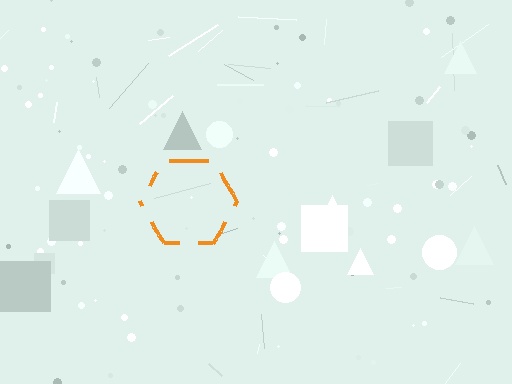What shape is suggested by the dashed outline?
The dashed outline suggests a hexagon.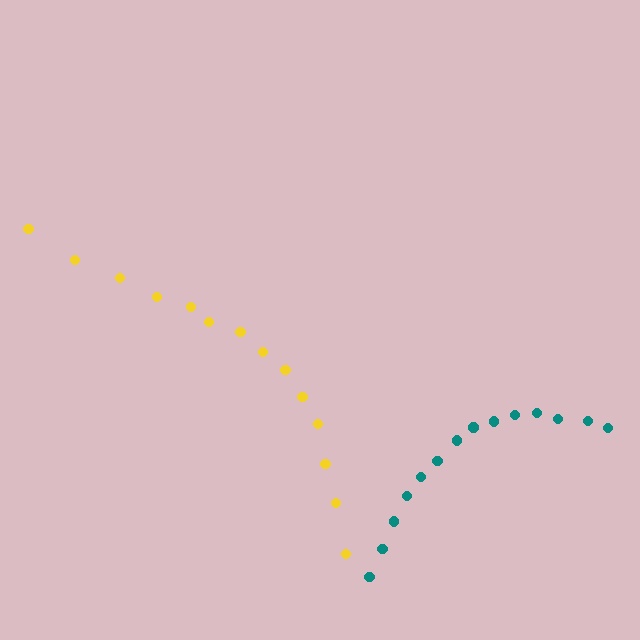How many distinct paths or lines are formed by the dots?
There are 2 distinct paths.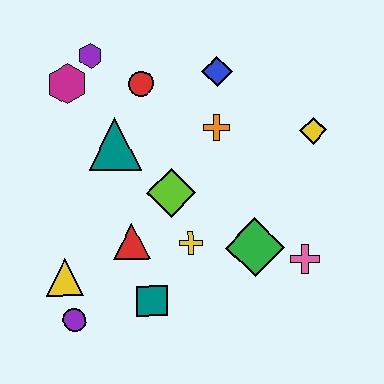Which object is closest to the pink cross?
The green diamond is closest to the pink cross.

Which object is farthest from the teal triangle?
The pink cross is farthest from the teal triangle.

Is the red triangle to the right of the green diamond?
No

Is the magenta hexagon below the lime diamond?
No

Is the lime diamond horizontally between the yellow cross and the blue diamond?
No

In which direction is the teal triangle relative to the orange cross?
The teal triangle is to the left of the orange cross.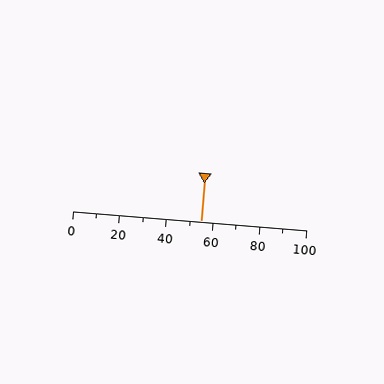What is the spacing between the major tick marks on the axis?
The major ticks are spaced 20 apart.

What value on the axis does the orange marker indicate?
The marker indicates approximately 55.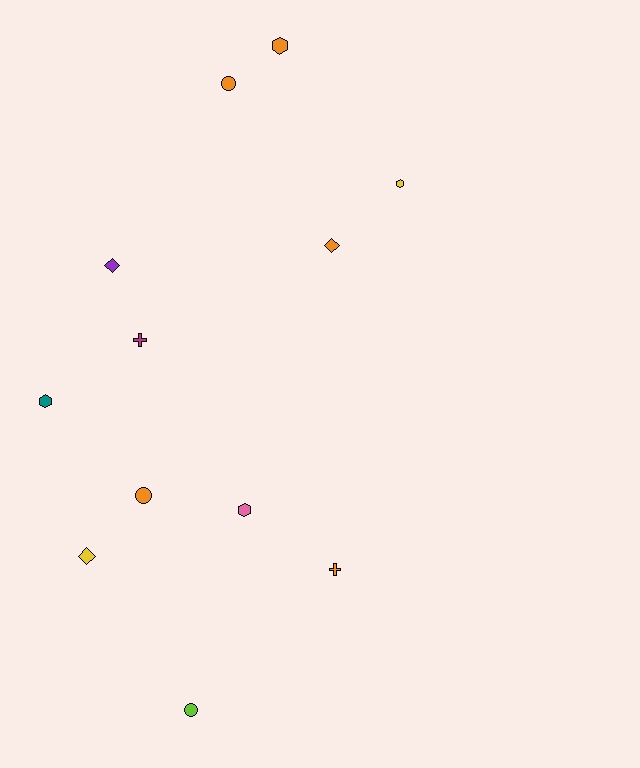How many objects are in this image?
There are 12 objects.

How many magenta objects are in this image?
There is 1 magenta object.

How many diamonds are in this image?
There are 3 diamonds.